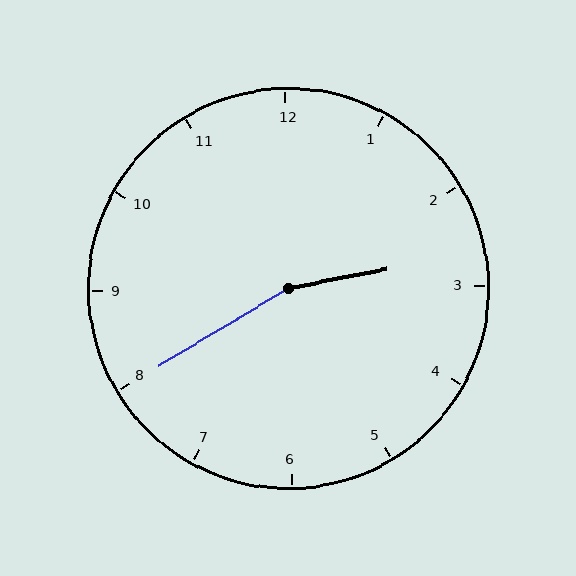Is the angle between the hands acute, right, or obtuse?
It is obtuse.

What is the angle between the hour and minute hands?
Approximately 160 degrees.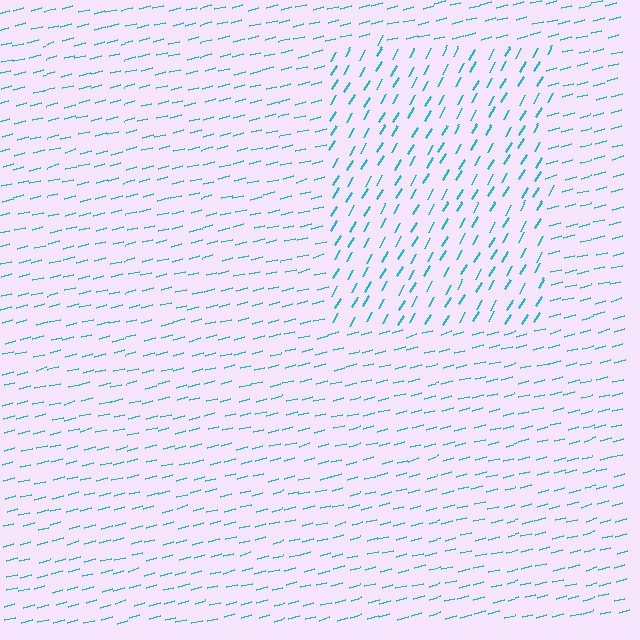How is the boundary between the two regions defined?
The boundary is defined purely by a change in line orientation (approximately 45 degrees difference). All lines are the same color and thickness.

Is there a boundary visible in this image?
Yes, there is a texture boundary formed by a change in line orientation.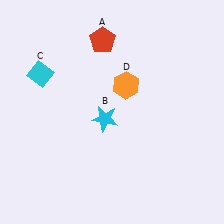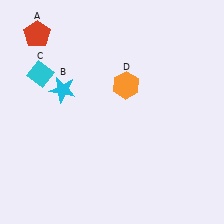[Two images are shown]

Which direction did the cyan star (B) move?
The cyan star (B) moved left.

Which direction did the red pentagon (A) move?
The red pentagon (A) moved left.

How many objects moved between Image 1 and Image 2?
2 objects moved between the two images.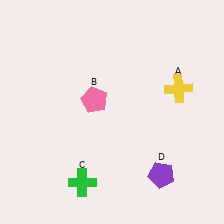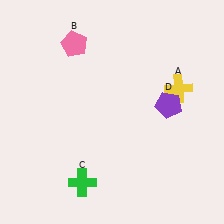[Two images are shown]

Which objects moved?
The objects that moved are: the pink pentagon (B), the purple pentagon (D).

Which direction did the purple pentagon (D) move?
The purple pentagon (D) moved up.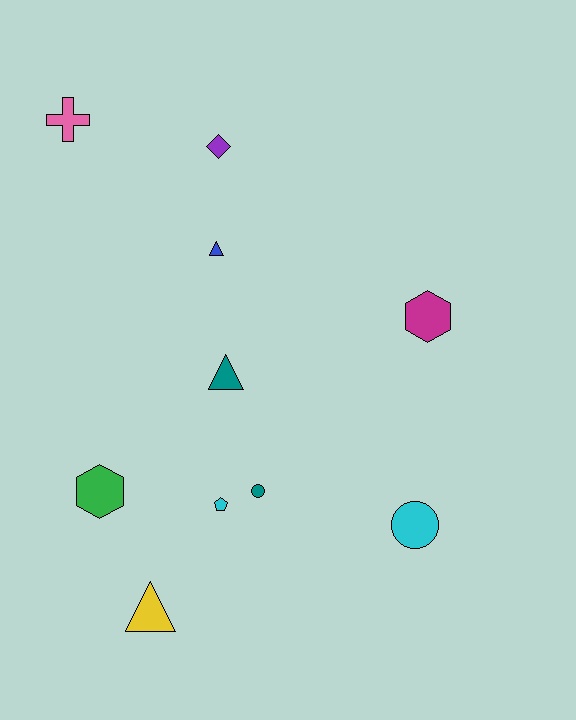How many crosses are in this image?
There is 1 cross.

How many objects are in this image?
There are 10 objects.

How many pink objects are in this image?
There is 1 pink object.